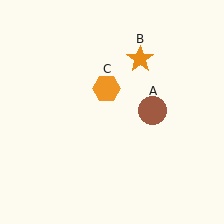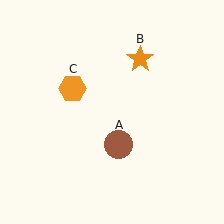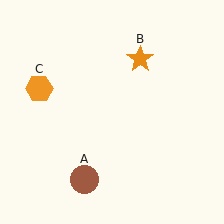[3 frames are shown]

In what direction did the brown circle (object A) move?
The brown circle (object A) moved down and to the left.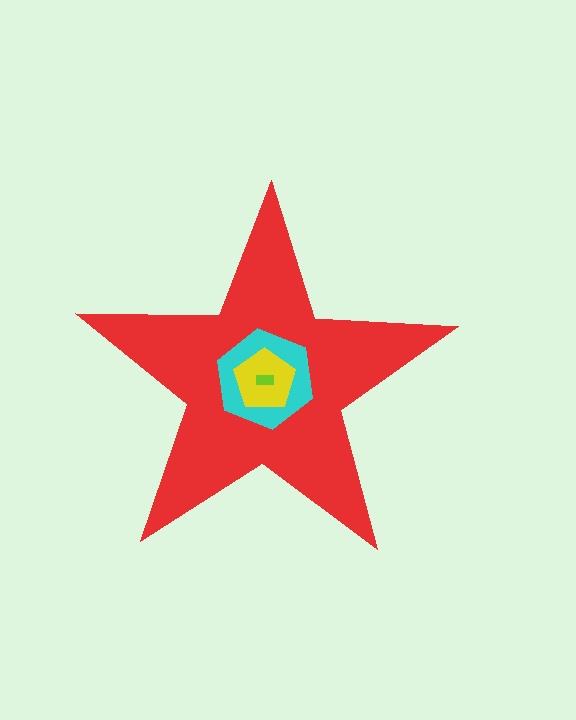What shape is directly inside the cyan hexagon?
The yellow pentagon.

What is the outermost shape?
The red star.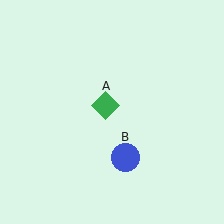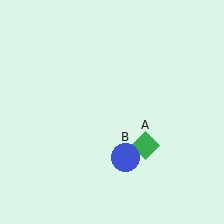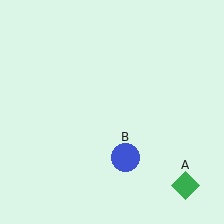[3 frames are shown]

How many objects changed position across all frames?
1 object changed position: green diamond (object A).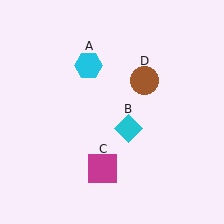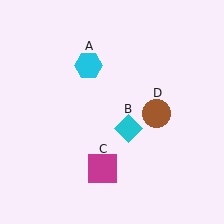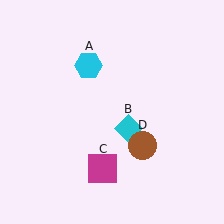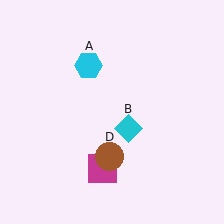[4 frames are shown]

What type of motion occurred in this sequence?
The brown circle (object D) rotated clockwise around the center of the scene.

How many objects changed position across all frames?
1 object changed position: brown circle (object D).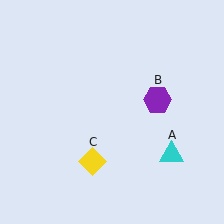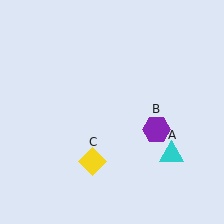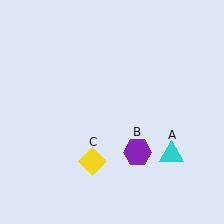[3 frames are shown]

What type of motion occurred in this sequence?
The purple hexagon (object B) rotated clockwise around the center of the scene.